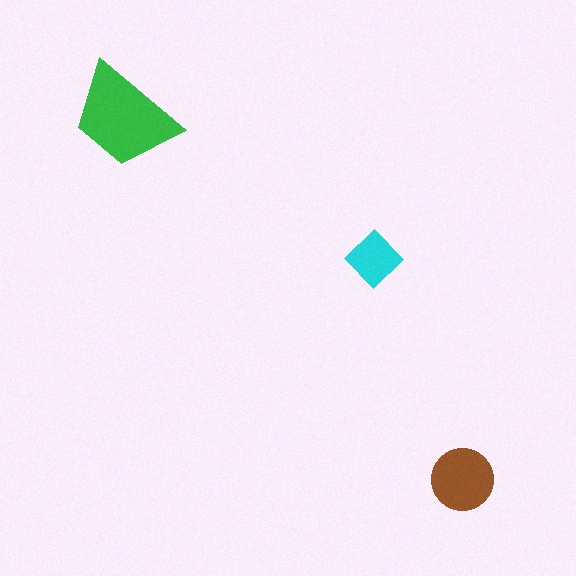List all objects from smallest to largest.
The cyan diamond, the brown circle, the green trapezoid.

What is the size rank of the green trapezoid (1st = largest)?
1st.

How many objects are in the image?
There are 3 objects in the image.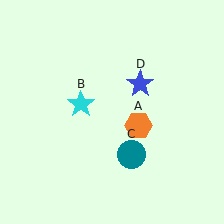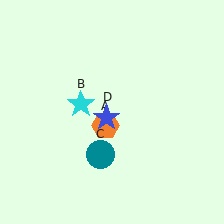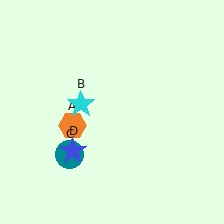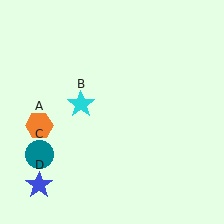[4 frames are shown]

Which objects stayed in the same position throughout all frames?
Cyan star (object B) remained stationary.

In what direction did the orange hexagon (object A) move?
The orange hexagon (object A) moved left.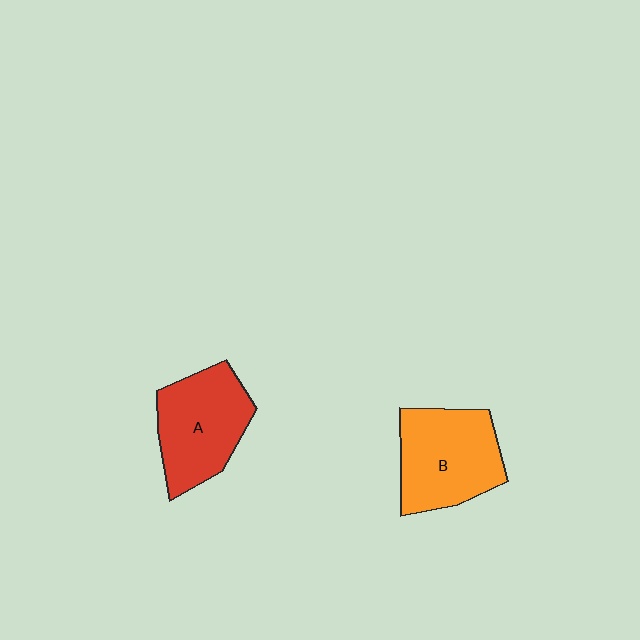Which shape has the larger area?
Shape B (orange).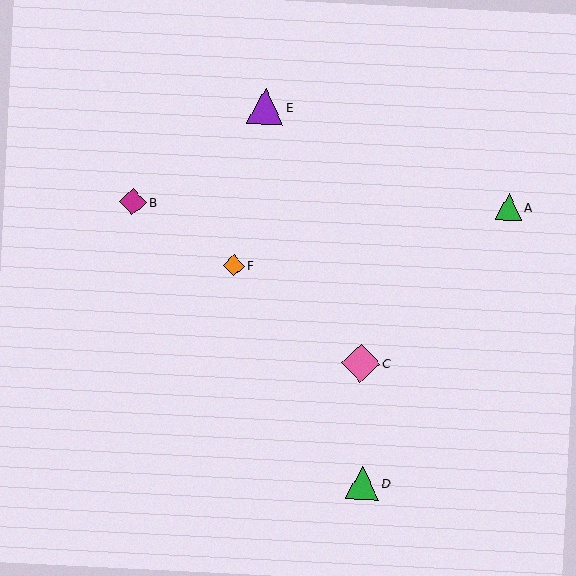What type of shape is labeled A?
Shape A is a green triangle.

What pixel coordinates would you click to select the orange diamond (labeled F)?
Click at (234, 266) to select the orange diamond F.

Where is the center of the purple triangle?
The center of the purple triangle is at (265, 107).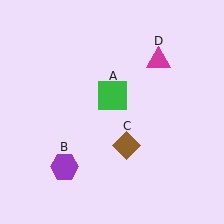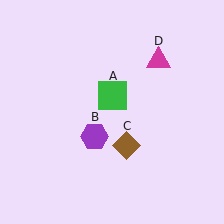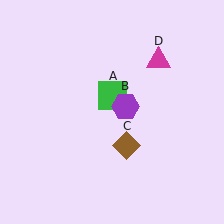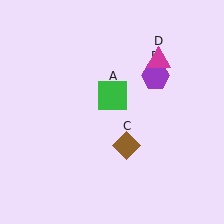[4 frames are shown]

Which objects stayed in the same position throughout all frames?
Green square (object A) and brown diamond (object C) and magenta triangle (object D) remained stationary.